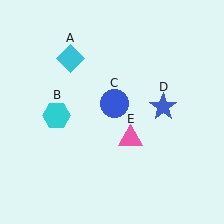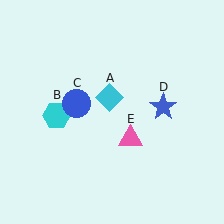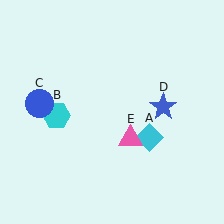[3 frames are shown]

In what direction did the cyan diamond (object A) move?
The cyan diamond (object A) moved down and to the right.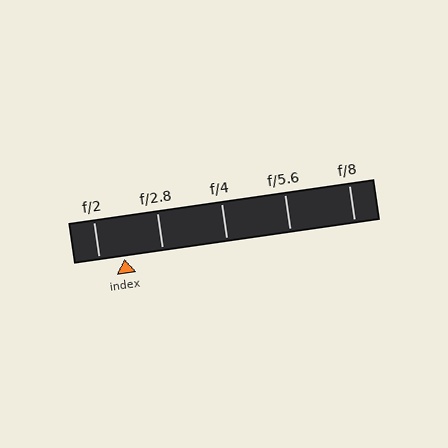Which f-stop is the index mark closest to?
The index mark is closest to f/2.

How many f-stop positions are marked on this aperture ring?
There are 5 f-stop positions marked.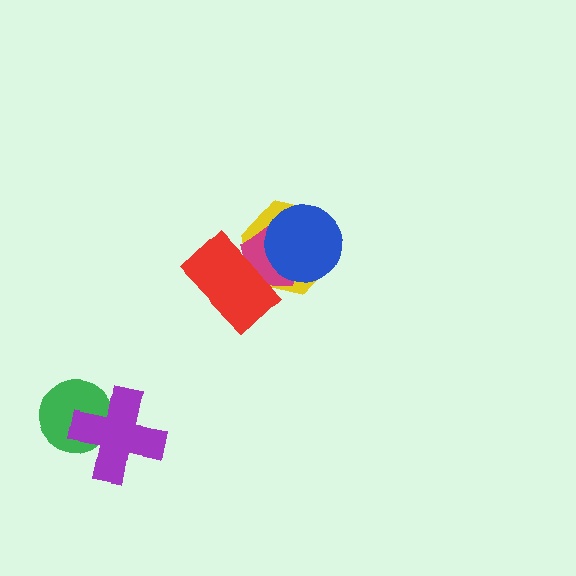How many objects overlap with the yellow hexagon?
3 objects overlap with the yellow hexagon.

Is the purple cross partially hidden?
No, no other shape covers it.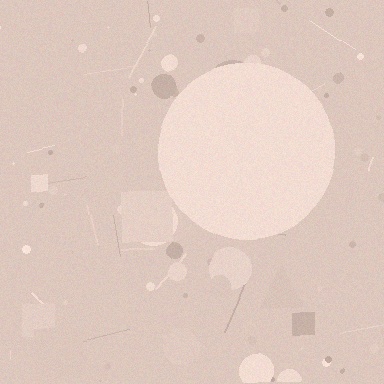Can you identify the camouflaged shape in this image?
The camouflaged shape is a circle.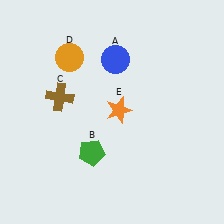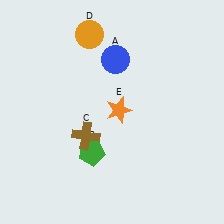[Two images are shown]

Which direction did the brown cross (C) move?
The brown cross (C) moved down.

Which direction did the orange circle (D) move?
The orange circle (D) moved up.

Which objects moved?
The objects that moved are: the brown cross (C), the orange circle (D).